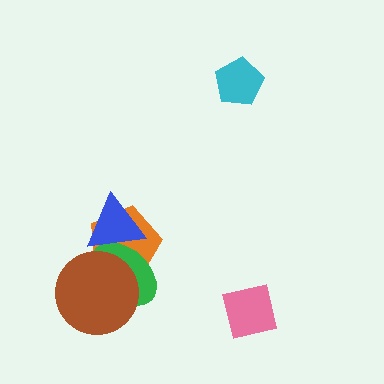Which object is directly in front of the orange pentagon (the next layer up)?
The green ellipse is directly in front of the orange pentagon.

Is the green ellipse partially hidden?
Yes, it is partially covered by another shape.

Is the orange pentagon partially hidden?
Yes, it is partially covered by another shape.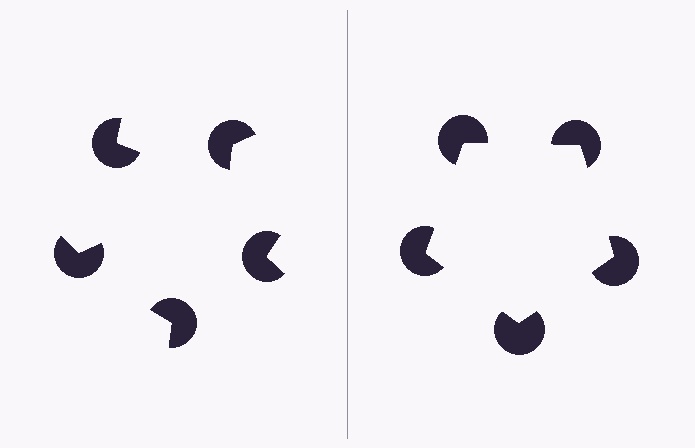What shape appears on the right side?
An illusory pentagon.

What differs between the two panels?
The pac-man discs are positioned identically on both sides; only the wedge orientations differ. On the right they align to a pentagon; on the left they are misaligned.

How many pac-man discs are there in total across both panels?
10 — 5 on each side.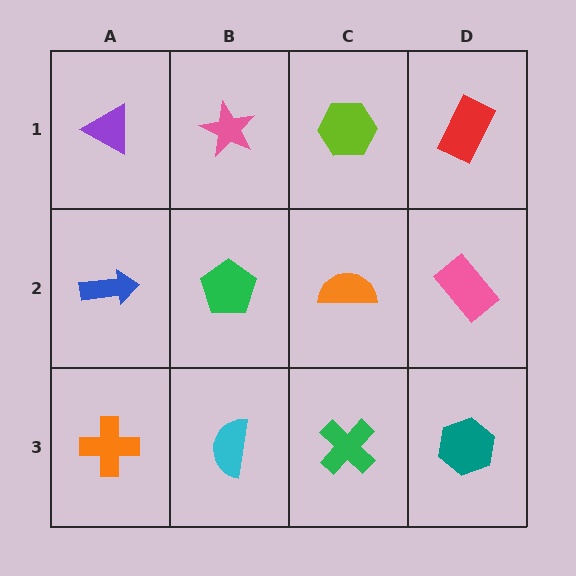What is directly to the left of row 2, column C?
A green pentagon.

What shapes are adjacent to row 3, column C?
An orange semicircle (row 2, column C), a cyan semicircle (row 3, column B), a teal hexagon (row 3, column D).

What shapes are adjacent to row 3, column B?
A green pentagon (row 2, column B), an orange cross (row 3, column A), a green cross (row 3, column C).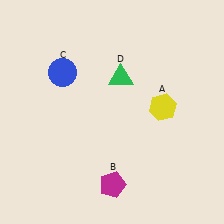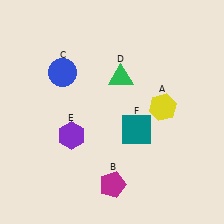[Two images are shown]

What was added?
A purple hexagon (E), a teal square (F) were added in Image 2.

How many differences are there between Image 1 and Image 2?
There are 2 differences between the two images.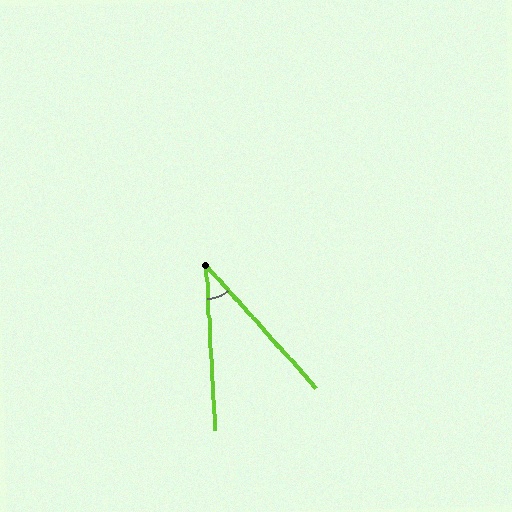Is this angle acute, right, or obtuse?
It is acute.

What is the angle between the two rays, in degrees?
Approximately 39 degrees.